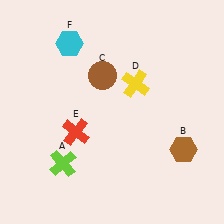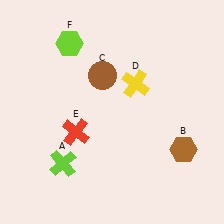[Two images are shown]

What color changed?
The hexagon (F) changed from cyan in Image 1 to lime in Image 2.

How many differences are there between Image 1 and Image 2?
There is 1 difference between the two images.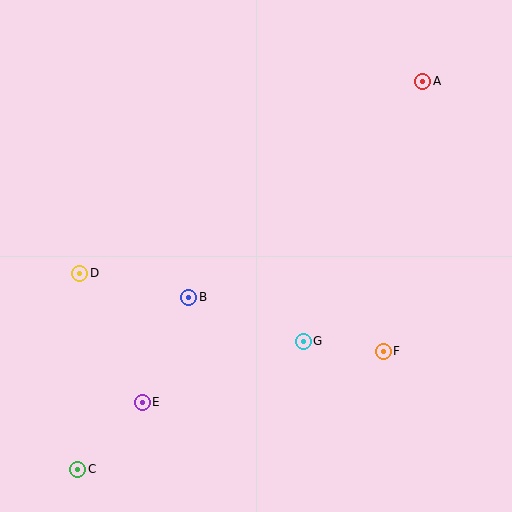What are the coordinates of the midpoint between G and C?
The midpoint between G and C is at (190, 405).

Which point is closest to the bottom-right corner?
Point F is closest to the bottom-right corner.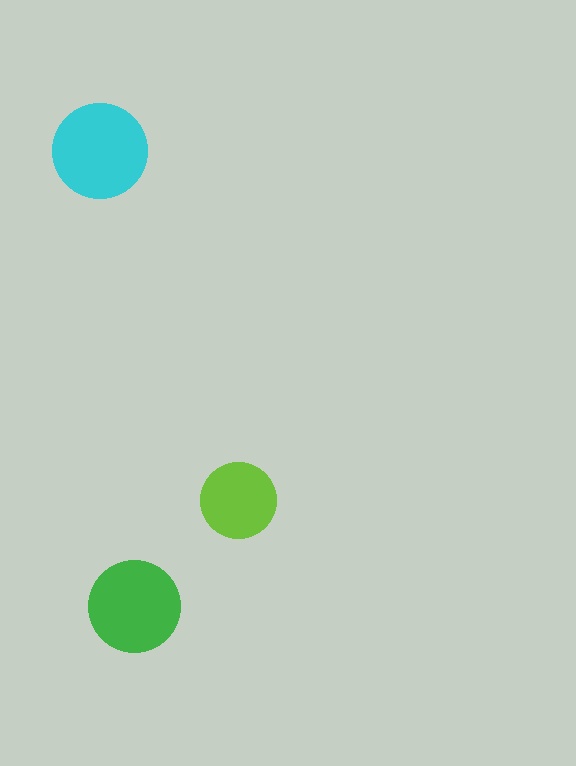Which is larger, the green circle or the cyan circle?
The cyan one.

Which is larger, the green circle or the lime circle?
The green one.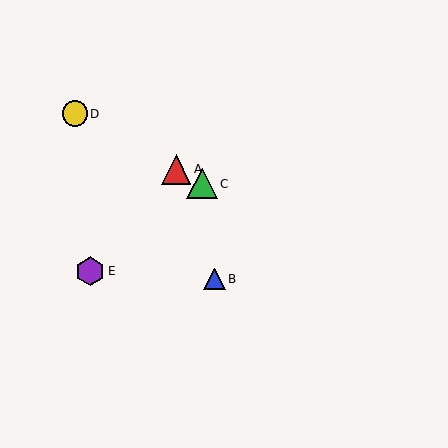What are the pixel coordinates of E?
Object E is at (90, 271).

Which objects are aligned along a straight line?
Objects A, C, D are aligned along a straight line.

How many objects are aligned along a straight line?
3 objects (A, C, D) are aligned along a straight line.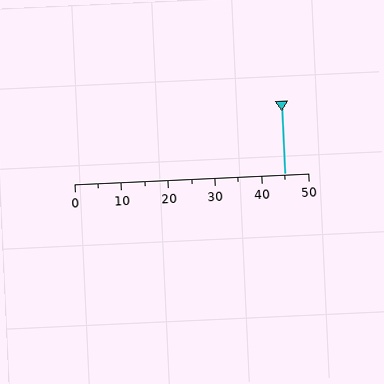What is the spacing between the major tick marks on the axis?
The major ticks are spaced 10 apart.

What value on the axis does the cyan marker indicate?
The marker indicates approximately 45.